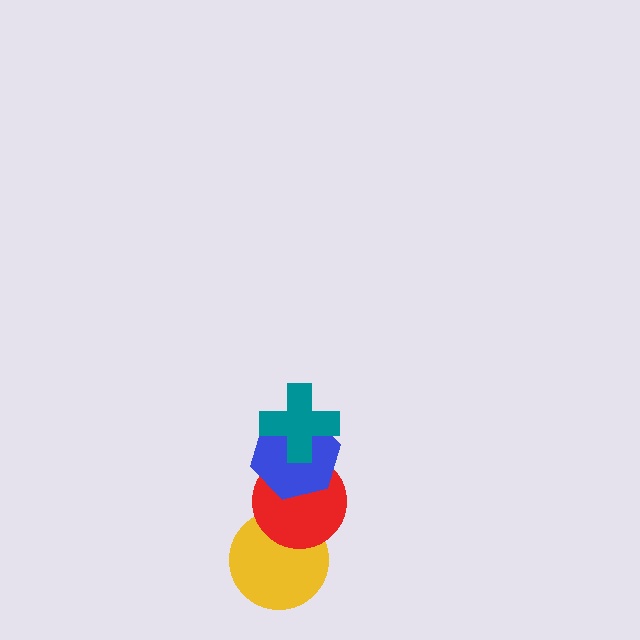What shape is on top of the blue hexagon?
The teal cross is on top of the blue hexagon.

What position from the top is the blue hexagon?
The blue hexagon is 2nd from the top.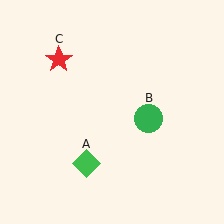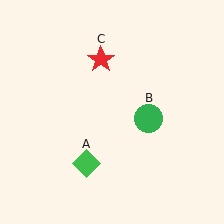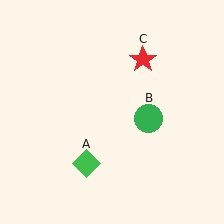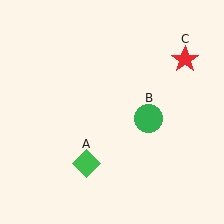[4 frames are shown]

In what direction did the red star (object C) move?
The red star (object C) moved right.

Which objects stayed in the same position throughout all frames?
Green diamond (object A) and green circle (object B) remained stationary.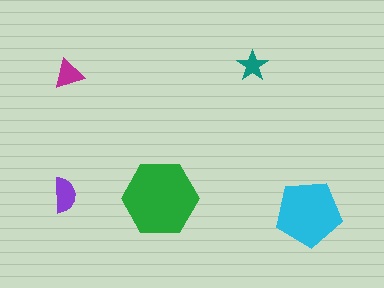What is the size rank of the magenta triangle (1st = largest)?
4th.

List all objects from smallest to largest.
The teal star, the magenta triangle, the purple semicircle, the cyan pentagon, the green hexagon.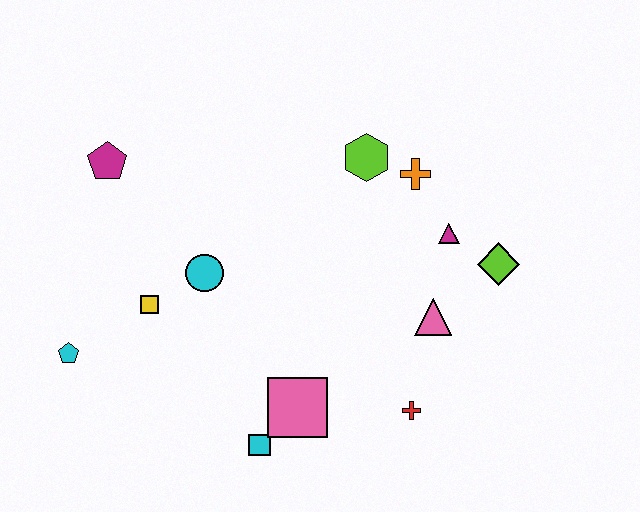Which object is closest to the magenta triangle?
The lime diamond is closest to the magenta triangle.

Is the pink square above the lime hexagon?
No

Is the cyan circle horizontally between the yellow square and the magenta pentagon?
No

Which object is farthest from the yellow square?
The lime diamond is farthest from the yellow square.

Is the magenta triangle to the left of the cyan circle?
No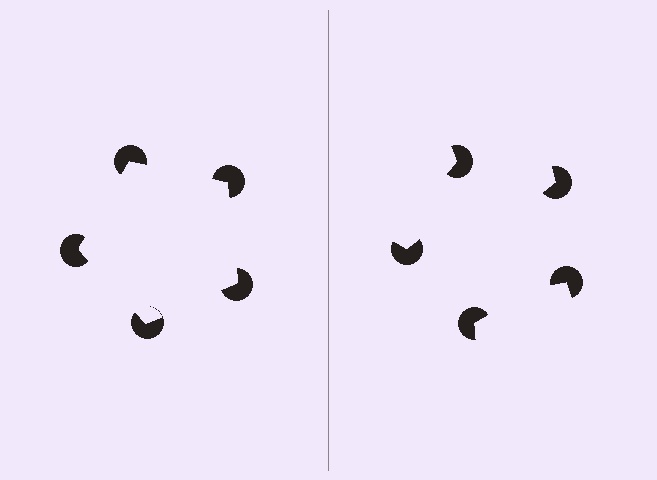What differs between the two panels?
The pac-man discs are positioned identically on both sides; only the wedge orientations differ. On the left they align to a pentagon; on the right they are misaligned.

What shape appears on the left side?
An illusory pentagon.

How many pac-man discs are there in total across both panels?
10 — 5 on each side.